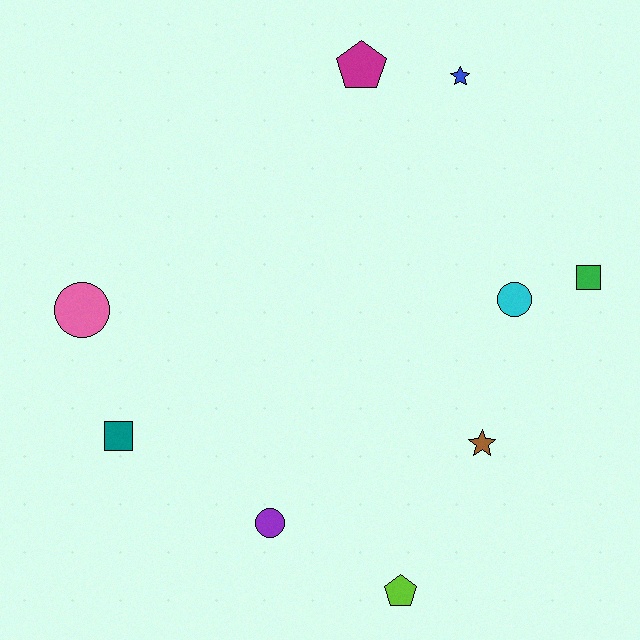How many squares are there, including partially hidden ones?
There are 2 squares.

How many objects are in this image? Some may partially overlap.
There are 9 objects.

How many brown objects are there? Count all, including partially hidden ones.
There is 1 brown object.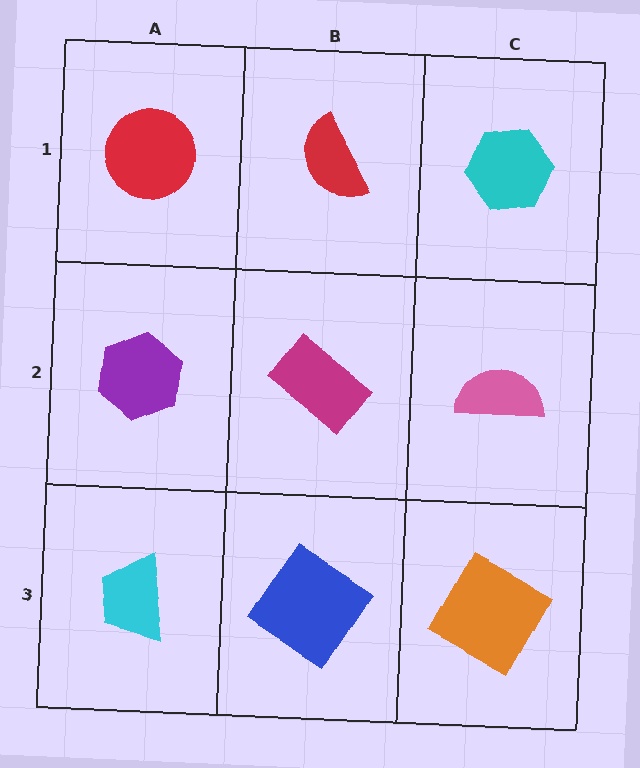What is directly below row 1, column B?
A magenta rectangle.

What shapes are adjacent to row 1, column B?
A magenta rectangle (row 2, column B), a red circle (row 1, column A), a cyan hexagon (row 1, column C).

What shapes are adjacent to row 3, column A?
A purple hexagon (row 2, column A), a blue diamond (row 3, column B).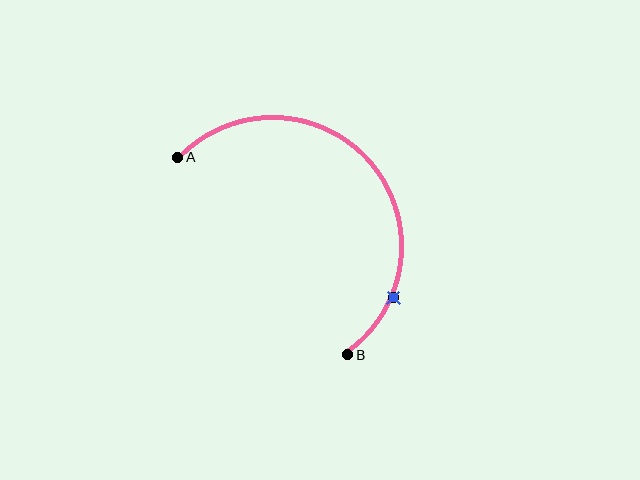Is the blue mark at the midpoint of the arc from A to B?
No. The blue mark lies on the arc but is closer to endpoint B. The arc midpoint would be at the point on the curve equidistant along the arc from both A and B.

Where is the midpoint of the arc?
The arc midpoint is the point on the curve farthest from the straight line joining A and B. It sits above and to the right of that line.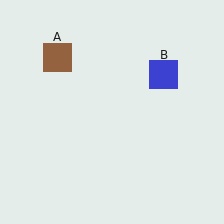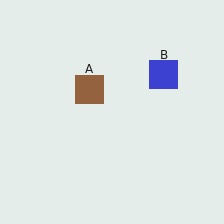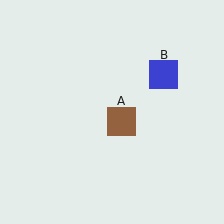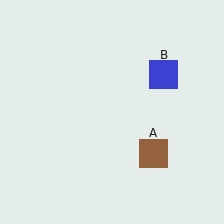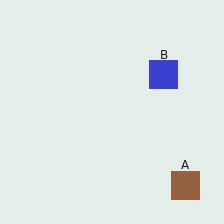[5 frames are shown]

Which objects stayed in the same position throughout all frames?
Blue square (object B) remained stationary.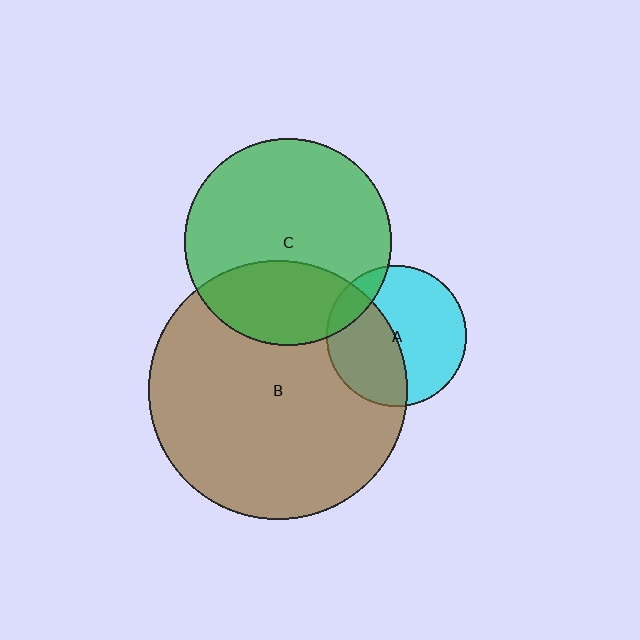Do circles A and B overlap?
Yes.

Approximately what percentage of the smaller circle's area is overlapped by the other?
Approximately 45%.